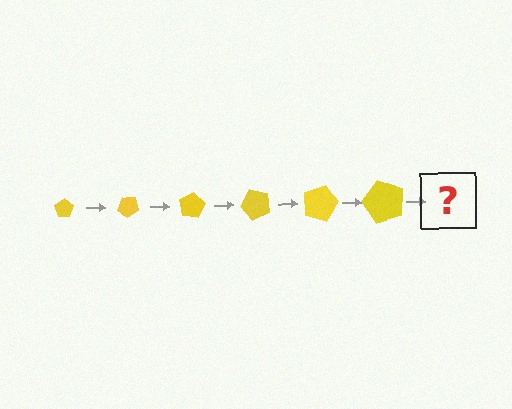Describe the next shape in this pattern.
It should be a pentagon, larger than the previous one and rotated 240 degrees from the start.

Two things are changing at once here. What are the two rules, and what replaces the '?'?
The two rules are that the pentagon grows larger each step and it rotates 40 degrees each step. The '?' should be a pentagon, larger than the previous one and rotated 240 degrees from the start.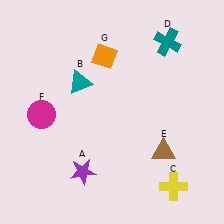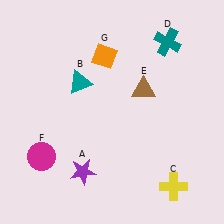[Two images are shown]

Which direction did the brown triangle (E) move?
The brown triangle (E) moved up.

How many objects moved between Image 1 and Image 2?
2 objects moved between the two images.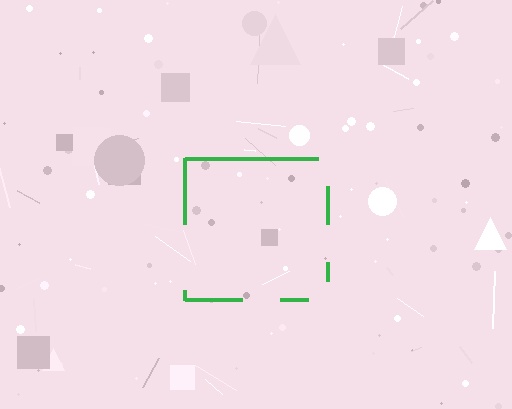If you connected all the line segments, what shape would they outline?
They would outline a square.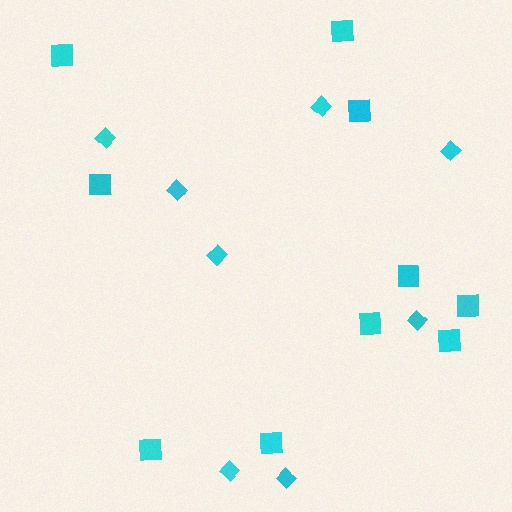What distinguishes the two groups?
There are 2 groups: one group of squares (10) and one group of diamonds (8).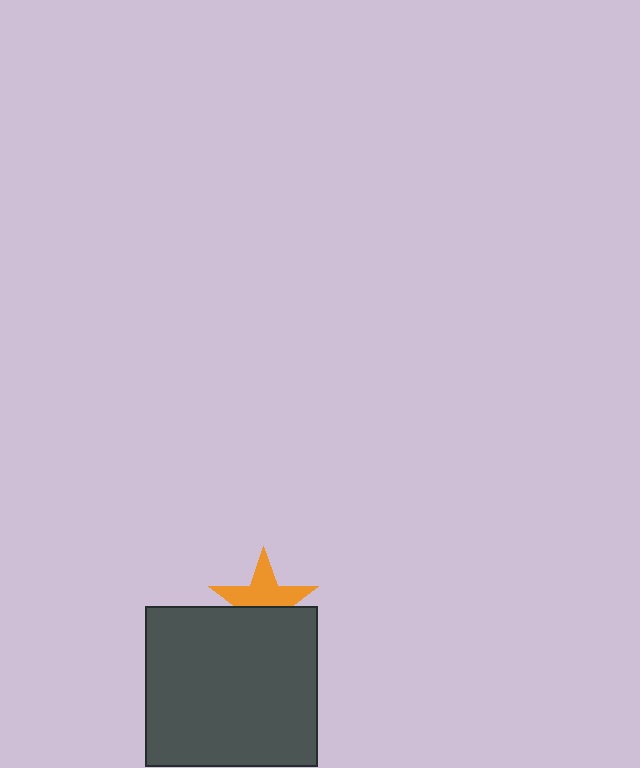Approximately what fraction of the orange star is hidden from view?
Roughly 44% of the orange star is hidden behind the dark gray rectangle.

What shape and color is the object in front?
The object in front is a dark gray rectangle.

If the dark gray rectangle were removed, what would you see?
You would see the complete orange star.